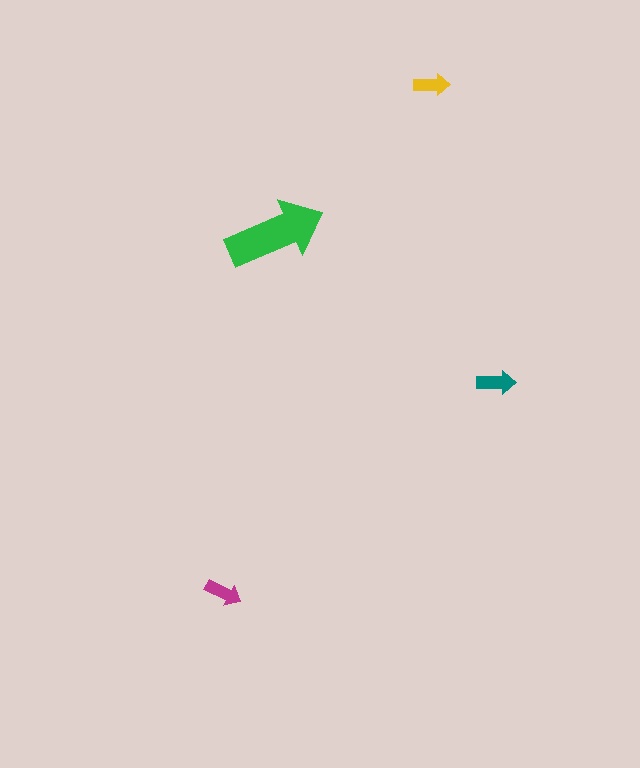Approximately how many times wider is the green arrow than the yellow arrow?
About 2.5 times wider.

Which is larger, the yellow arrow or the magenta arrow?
The magenta one.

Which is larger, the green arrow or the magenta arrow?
The green one.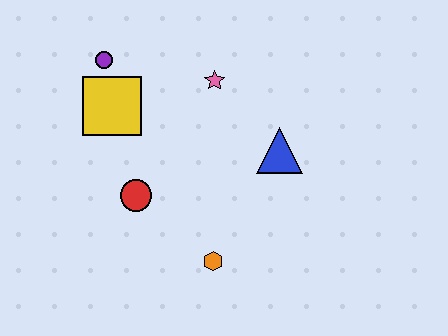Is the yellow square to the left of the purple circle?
No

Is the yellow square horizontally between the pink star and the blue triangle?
No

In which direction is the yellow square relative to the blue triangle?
The yellow square is to the left of the blue triangle.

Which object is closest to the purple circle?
The yellow square is closest to the purple circle.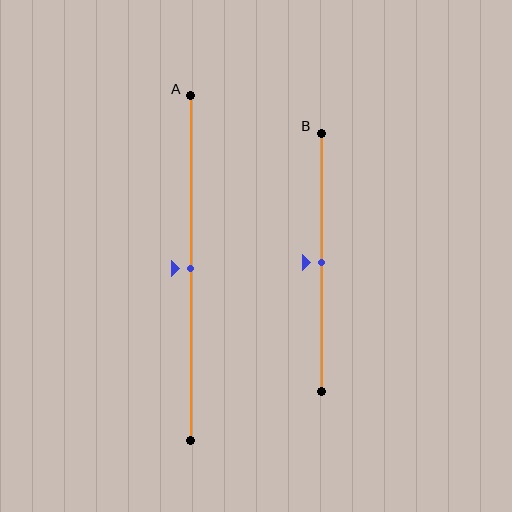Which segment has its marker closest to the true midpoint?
Segment A has its marker closest to the true midpoint.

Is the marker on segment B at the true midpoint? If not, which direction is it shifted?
Yes, the marker on segment B is at the true midpoint.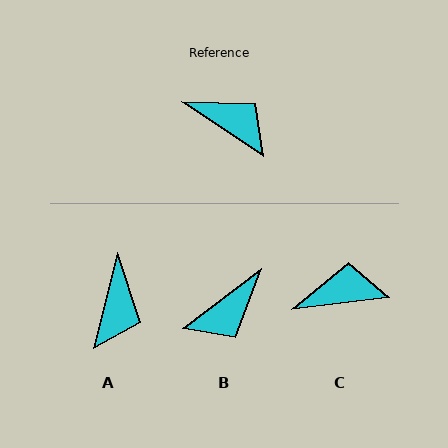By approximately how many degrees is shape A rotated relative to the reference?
Approximately 70 degrees clockwise.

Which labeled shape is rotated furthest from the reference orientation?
B, about 108 degrees away.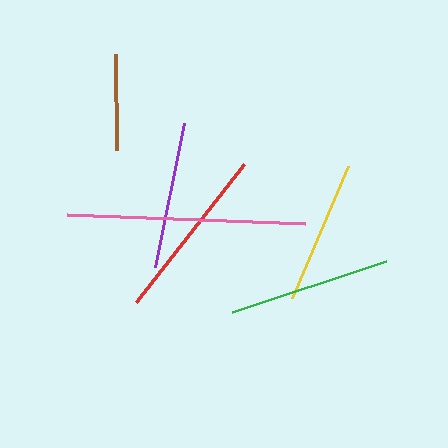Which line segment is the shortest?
The brown line is the shortest at approximately 97 pixels.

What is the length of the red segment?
The red segment is approximately 175 pixels long.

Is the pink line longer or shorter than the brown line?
The pink line is longer than the brown line.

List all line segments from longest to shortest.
From longest to shortest: pink, red, green, purple, yellow, brown.